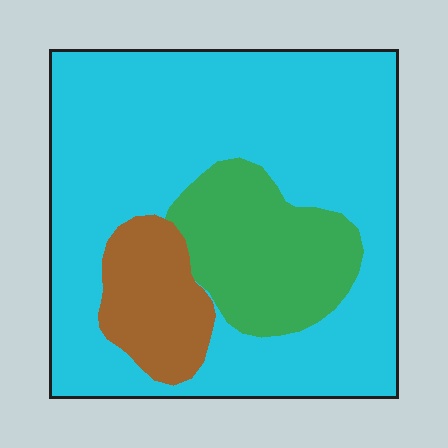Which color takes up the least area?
Brown, at roughly 10%.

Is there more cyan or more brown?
Cyan.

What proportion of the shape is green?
Green covers 19% of the shape.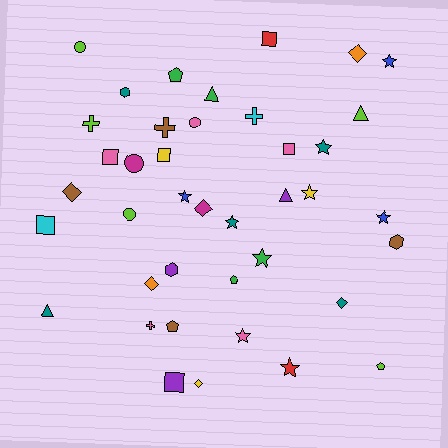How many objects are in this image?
There are 40 objects.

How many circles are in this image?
There are 4 circles.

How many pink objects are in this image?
There are 5 pink objects.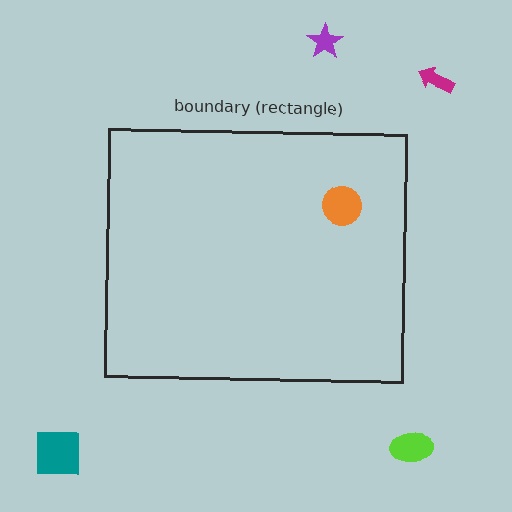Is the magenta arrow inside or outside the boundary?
Outside.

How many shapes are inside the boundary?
1 inside, 4 outside.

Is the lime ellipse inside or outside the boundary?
Outside.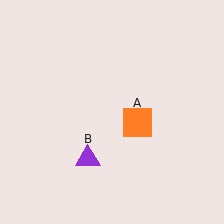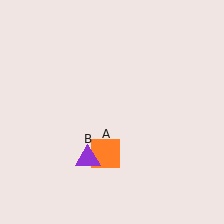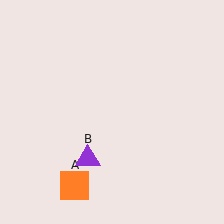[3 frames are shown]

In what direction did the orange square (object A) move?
The orange square (object A) moved down and to the left.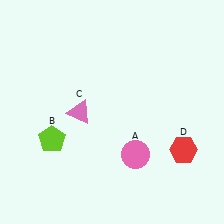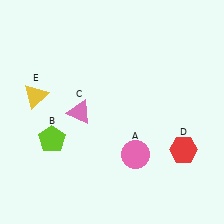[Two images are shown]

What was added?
A yellow triangle (E) was added in Image 2.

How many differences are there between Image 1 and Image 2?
There is 1 difference between the two images.